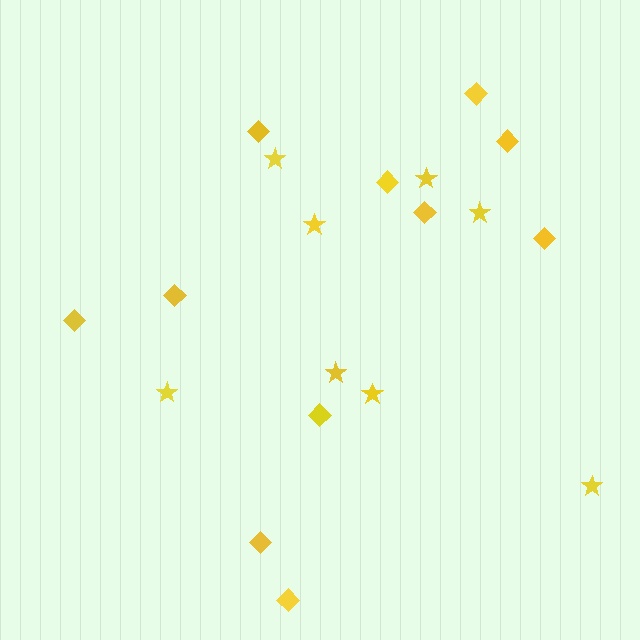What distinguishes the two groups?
There are 2 groups: one group of stars (8) and one group of diamonds (11).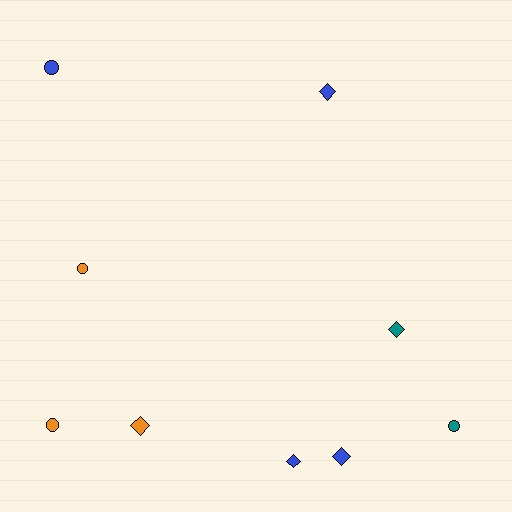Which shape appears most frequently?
Diamond, with 5 objects.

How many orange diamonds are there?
There is 1 orange diamond.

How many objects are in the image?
There are 9 objects.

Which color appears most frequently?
Blue, with 4 objects.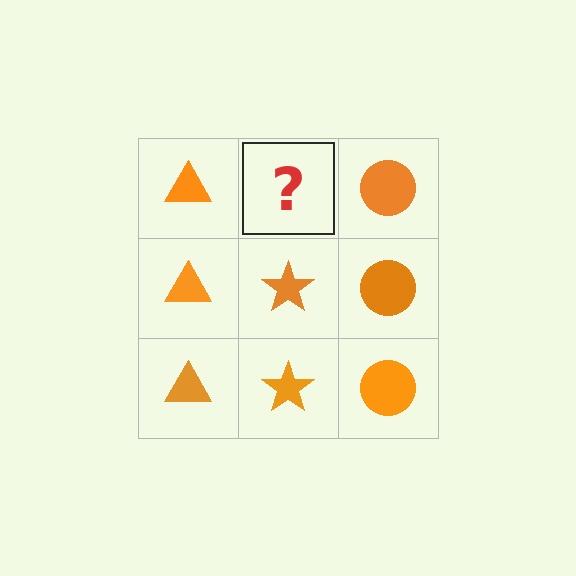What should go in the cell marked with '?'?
The missing cell should contain an orange star.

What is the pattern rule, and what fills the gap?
The rule is that each column has a consistent shape. The gap should be filled with an orange star.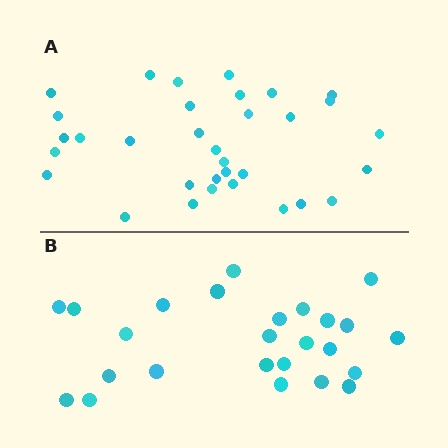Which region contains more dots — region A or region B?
Region A (the top region) has more dots.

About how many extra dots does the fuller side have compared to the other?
Region A has roughly 8 or so more dots than region B.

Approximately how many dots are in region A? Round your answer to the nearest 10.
About 30 dots. (The exact count is 33, which rounds to 30.)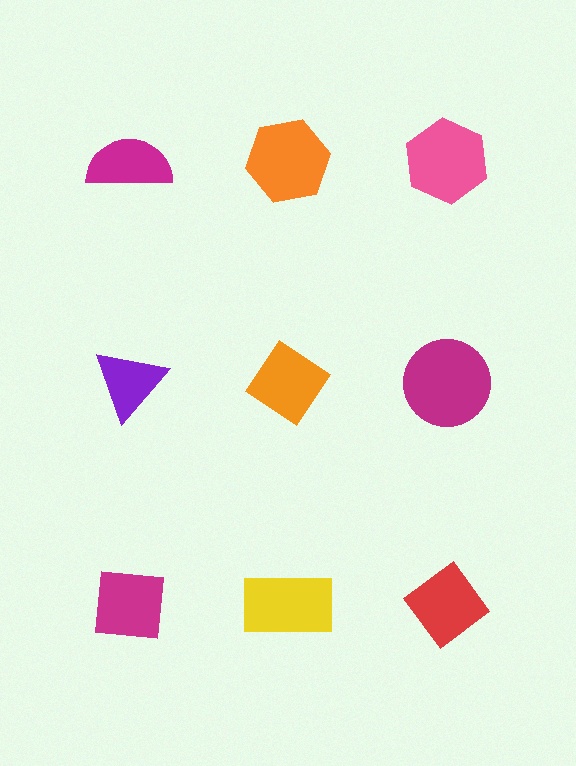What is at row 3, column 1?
A magenta square.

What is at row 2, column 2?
An orange diamond.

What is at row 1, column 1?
A magenta semicircle.